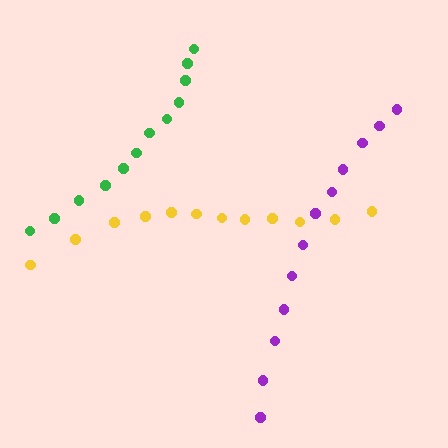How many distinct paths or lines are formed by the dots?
There are 3 distinct paths.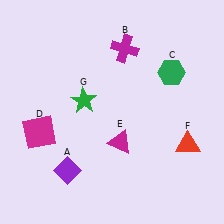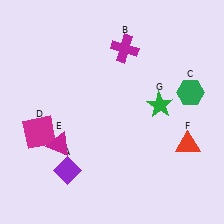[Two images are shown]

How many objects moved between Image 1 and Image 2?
3 objects moved between the two images.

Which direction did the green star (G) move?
The green star (G) moved right.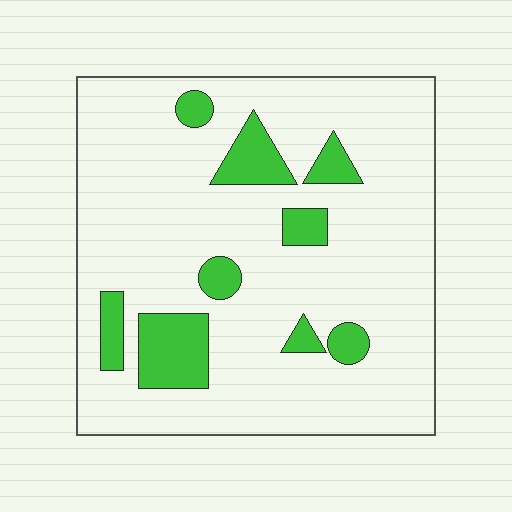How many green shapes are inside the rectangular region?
9.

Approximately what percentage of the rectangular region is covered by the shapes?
Approximately 15%.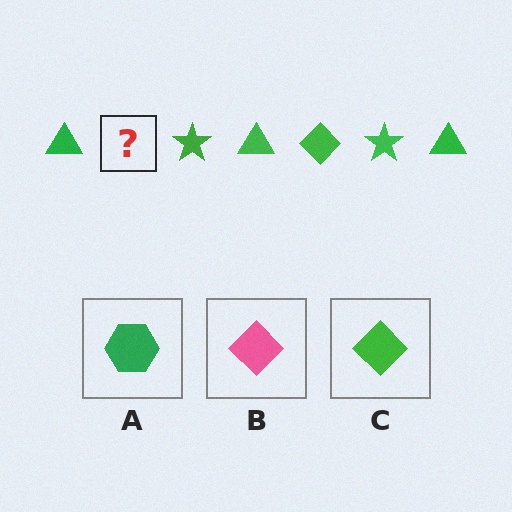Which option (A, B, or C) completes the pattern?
C.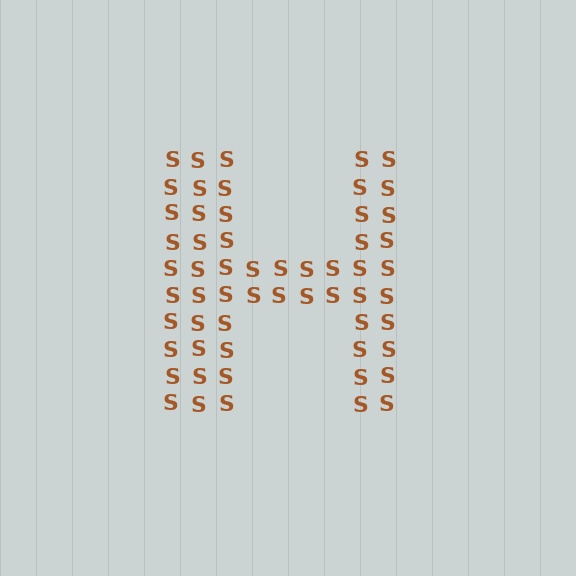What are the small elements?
The small elements are letter S's.